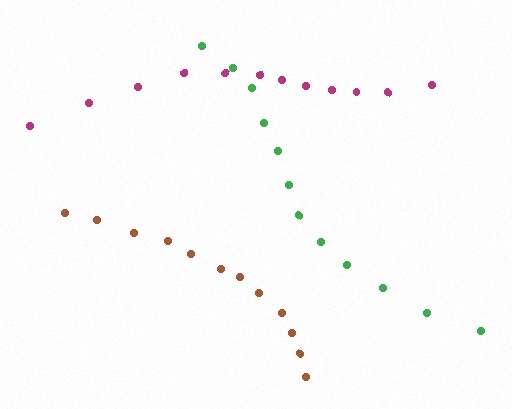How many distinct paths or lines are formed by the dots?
There are 3 distinct paths.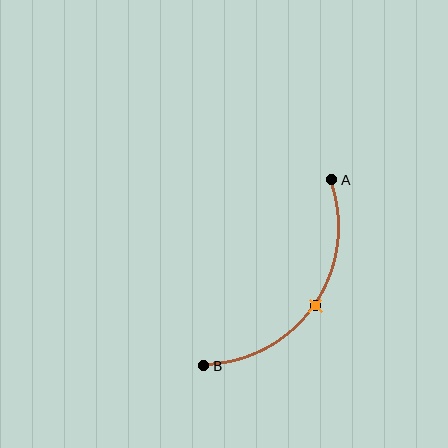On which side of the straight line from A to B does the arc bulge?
The arc bulges below and to the right of the straight line connecting A and B.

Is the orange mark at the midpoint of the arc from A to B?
Yes. The orange mark lies on the arc at equal arc-length from both A and B — it is the arc midpoint.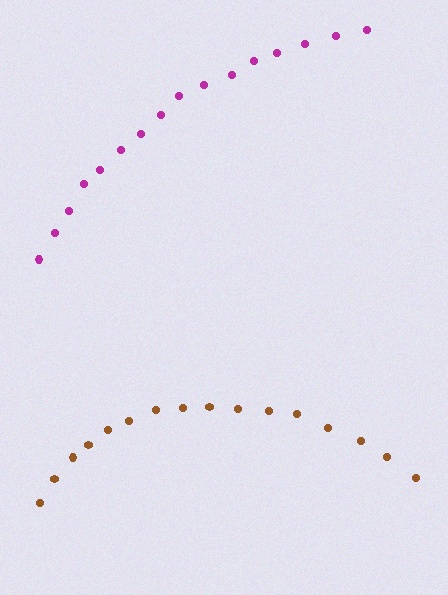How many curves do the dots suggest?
There are 2 distinct paths.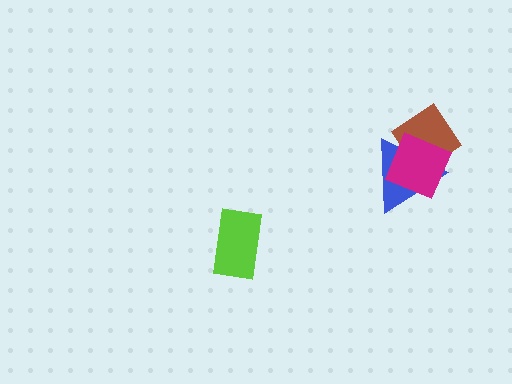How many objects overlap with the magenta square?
2 objects overlap with the magenta square.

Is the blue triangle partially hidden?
Yes, it is partially covered by another shape.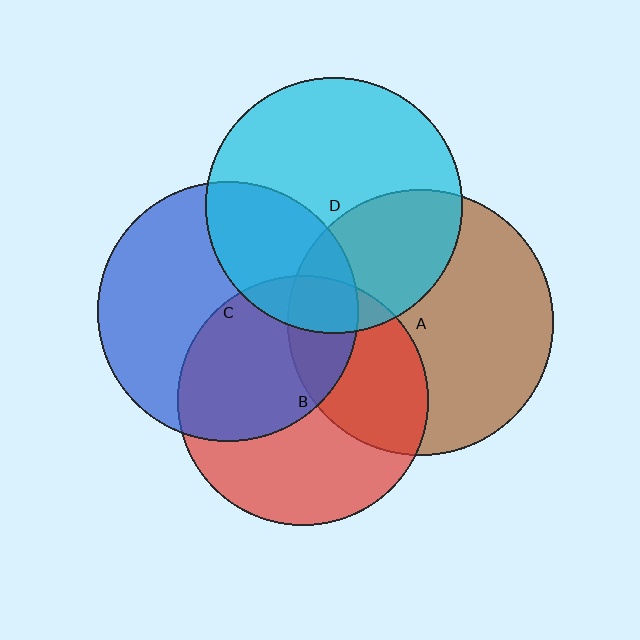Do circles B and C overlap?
Yes.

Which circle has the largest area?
Circle A (brown).